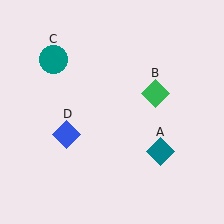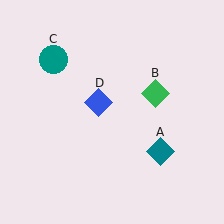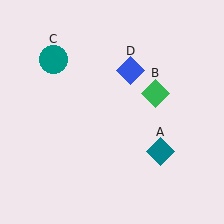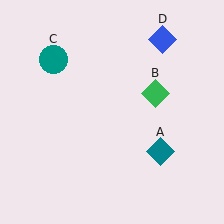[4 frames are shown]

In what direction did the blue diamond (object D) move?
The blue diamond (object D) moved up and to the right.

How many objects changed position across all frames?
1 object changed position: blue diamond (object D).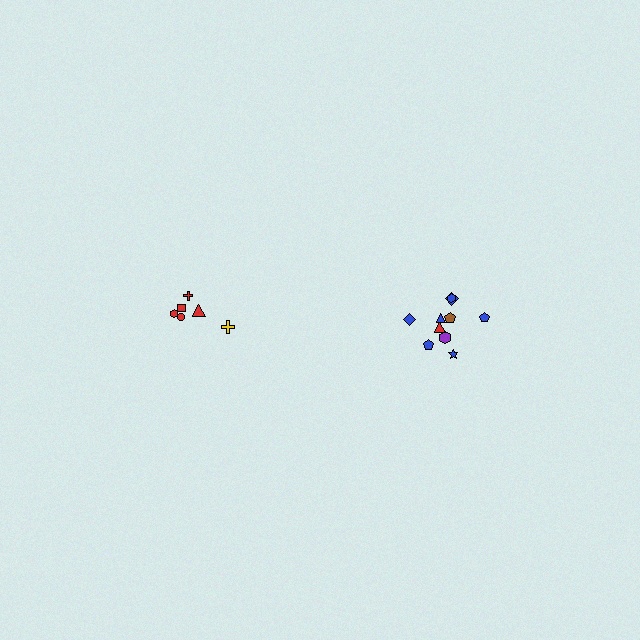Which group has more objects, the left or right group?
The right group.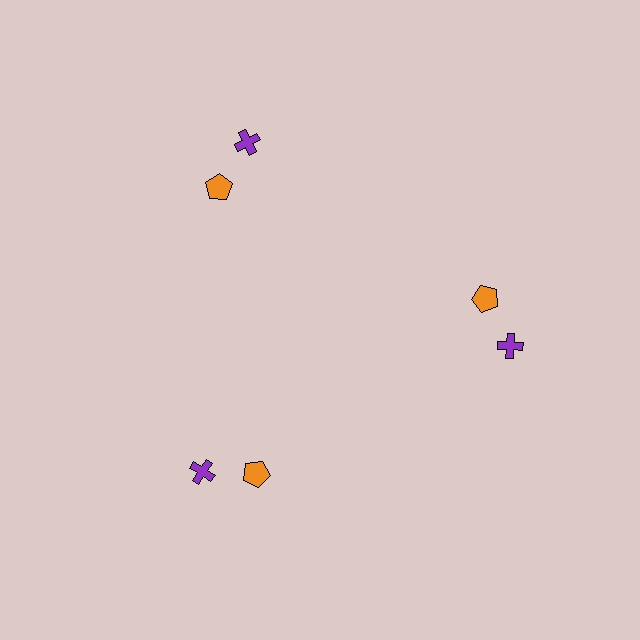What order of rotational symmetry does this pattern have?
This pattern has 3-fold rotational symmetry.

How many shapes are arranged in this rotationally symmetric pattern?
There are 6 shapes, arranged in 3 groups of 2.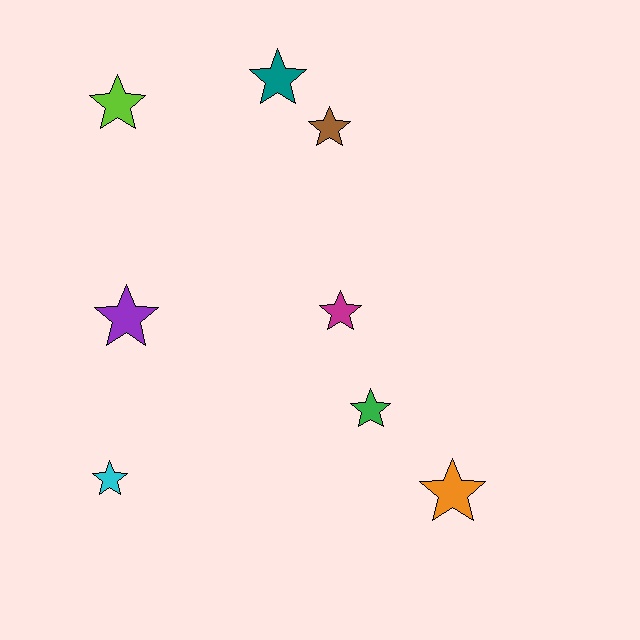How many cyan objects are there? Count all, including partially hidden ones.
There is 1 cyan object.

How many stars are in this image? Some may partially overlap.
There are 8 stars.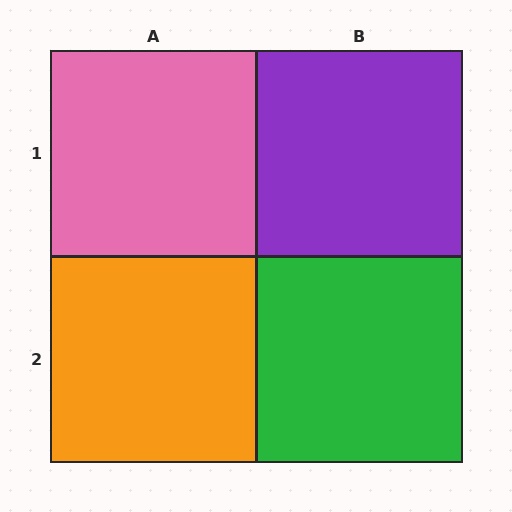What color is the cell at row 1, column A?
Pink.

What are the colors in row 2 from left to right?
Orange, green.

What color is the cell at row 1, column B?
Purple.